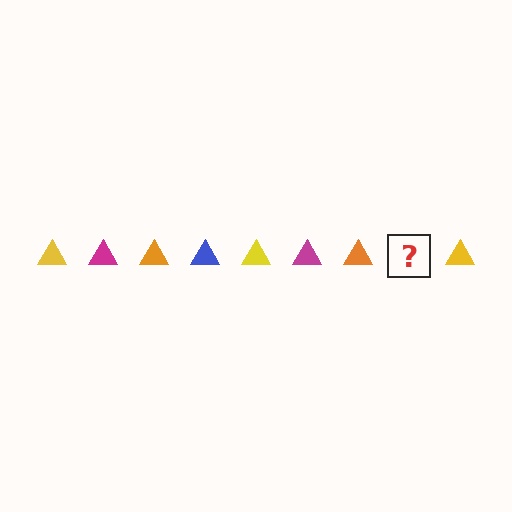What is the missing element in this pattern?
The missing element is a blue triangle.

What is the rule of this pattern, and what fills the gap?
The rule is that the pattern cycles through yellow, magenta, orange, blue triangles. The gap should be filled with a blue triangle.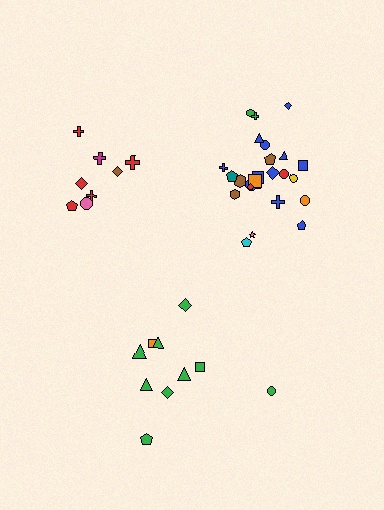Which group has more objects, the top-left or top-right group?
The top-right group.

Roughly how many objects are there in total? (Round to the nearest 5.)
Roughly 45 objects in total.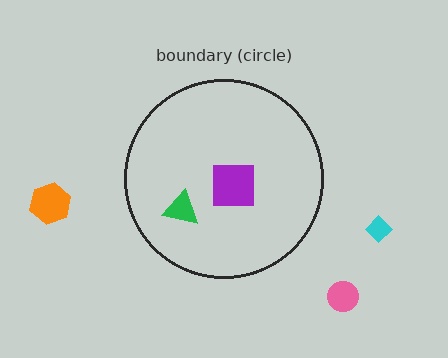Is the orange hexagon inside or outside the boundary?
Outside.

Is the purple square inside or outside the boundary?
Inside.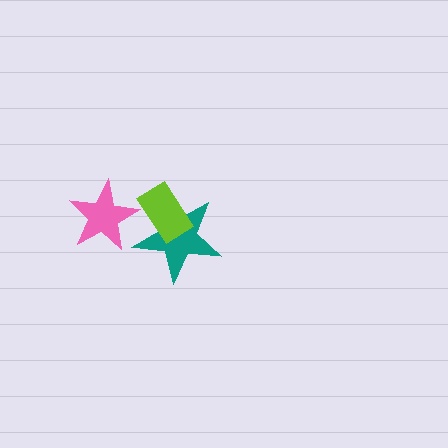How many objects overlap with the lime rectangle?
1 object overlaps with the lime rectangle.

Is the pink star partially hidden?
No, no other shape covers it.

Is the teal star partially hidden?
Yes, it is partially covered by another shape.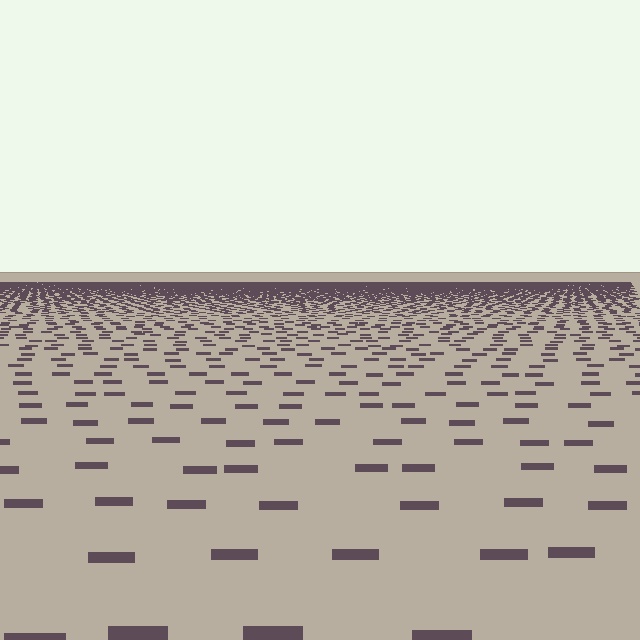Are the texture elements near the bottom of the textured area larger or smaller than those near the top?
Larger. Near the bottom, elements are closer to the viewer and appear at a bigger on-screen size.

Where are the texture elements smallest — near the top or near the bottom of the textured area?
Near the top.